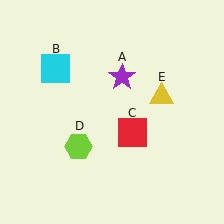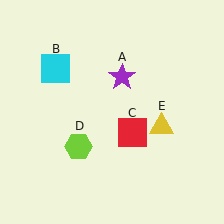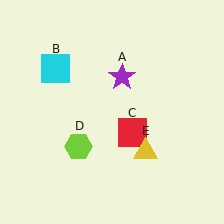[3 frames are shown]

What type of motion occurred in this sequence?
The yellow triangle (object E) rotated clockwise around the center of the scene.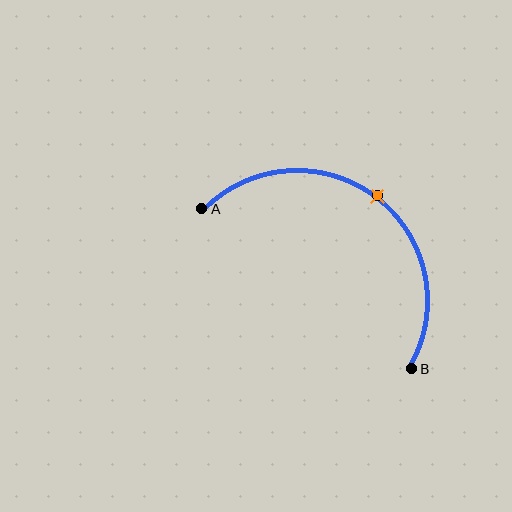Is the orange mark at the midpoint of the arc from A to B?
Yes. The orange mark lies on the arc at equal arc-length from both A and B — it is the arc midpoint.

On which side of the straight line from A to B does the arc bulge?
The arc bulges above and to the right of the straight line connecting A and B.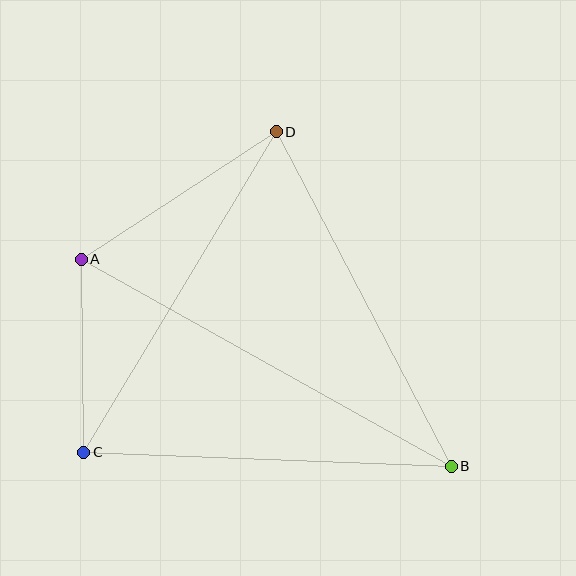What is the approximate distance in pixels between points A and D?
The distance between A and D is approximately 233 pixels.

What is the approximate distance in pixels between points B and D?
The distance between B and D is approximately 377 pixels.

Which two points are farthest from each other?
Points A and B are farthest from each other.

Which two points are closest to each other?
Points A and C are closest to each other.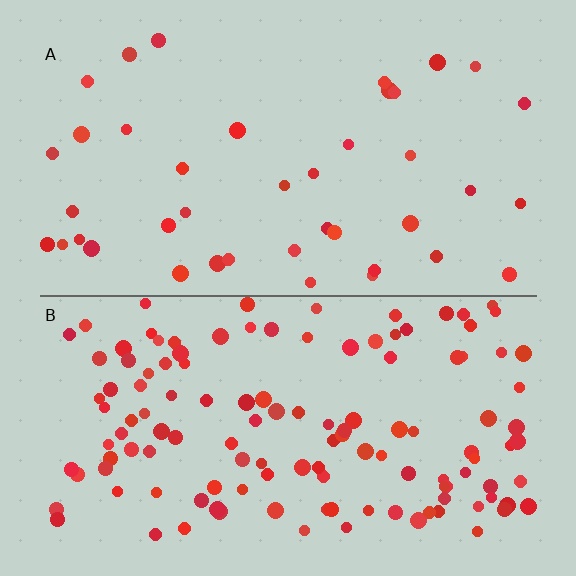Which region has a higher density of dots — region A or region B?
B (the bottom).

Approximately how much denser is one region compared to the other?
Approximately 3.1× — region B over region A.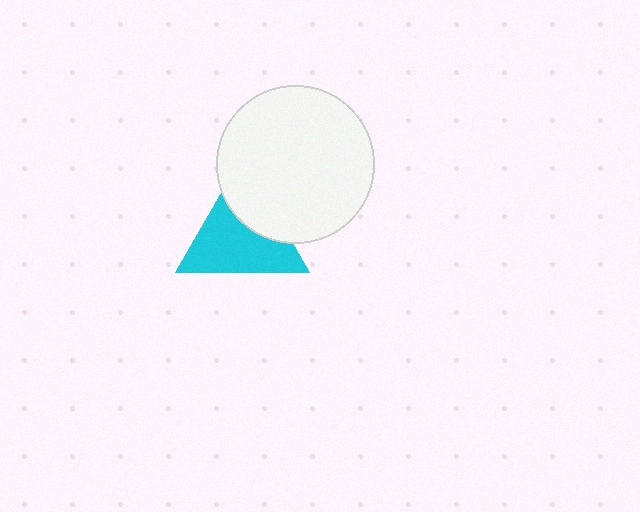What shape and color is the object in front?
The object in front is a white circle.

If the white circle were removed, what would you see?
You would see the complete cyan triangle.